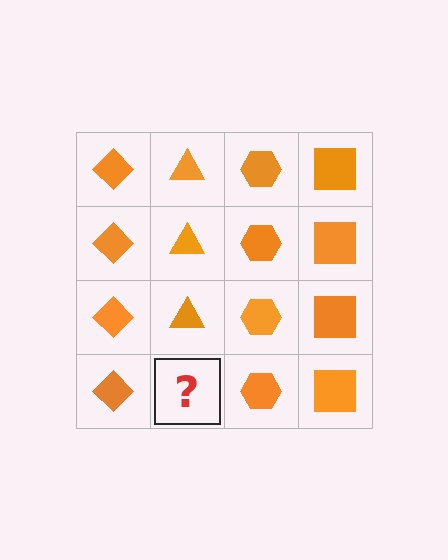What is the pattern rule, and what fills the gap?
The rule is that each column has a consistent shape. The gap should be filled with an orange triangle.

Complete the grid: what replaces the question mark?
The question mark should be replaced with an orange triangle.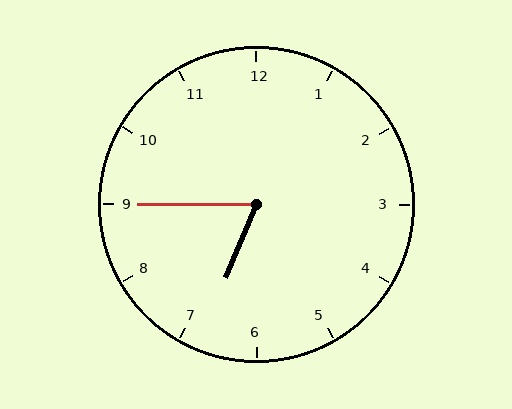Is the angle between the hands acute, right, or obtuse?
It is acute.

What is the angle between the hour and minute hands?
Approximately 68 degrees.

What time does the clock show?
6:45.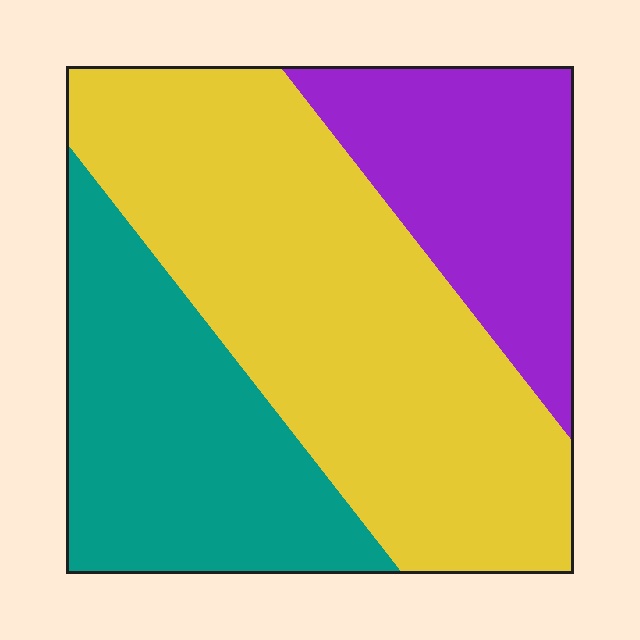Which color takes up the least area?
Purple, at roughly 20%.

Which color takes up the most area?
Yellow, at roughly 50%.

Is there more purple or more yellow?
Yellow.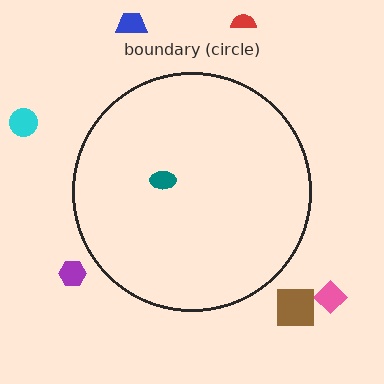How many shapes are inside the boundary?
1 inside, 6 outside.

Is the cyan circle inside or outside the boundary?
Outside.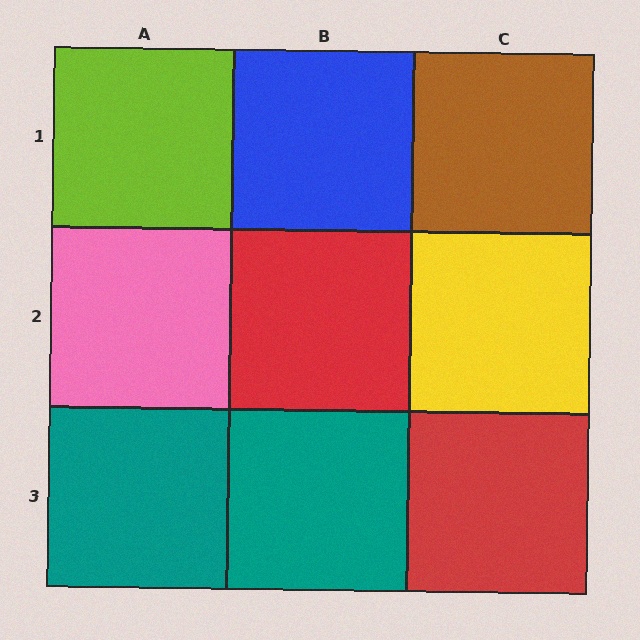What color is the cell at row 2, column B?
Red.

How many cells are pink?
1 cell is pink.